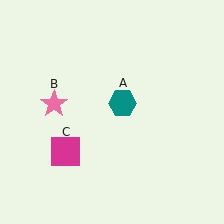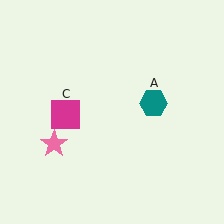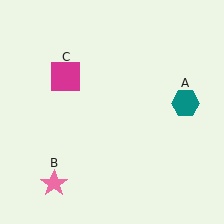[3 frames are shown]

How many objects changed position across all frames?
3 objects changed position: teal hexagon (object A), pink star (object B), magenta square (object C).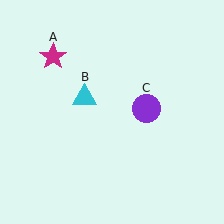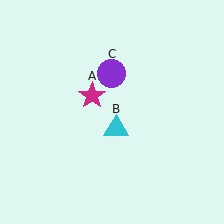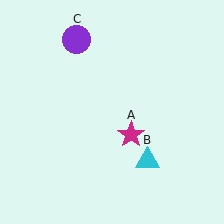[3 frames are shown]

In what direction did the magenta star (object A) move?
The magenta star (object A) moved down and to the right.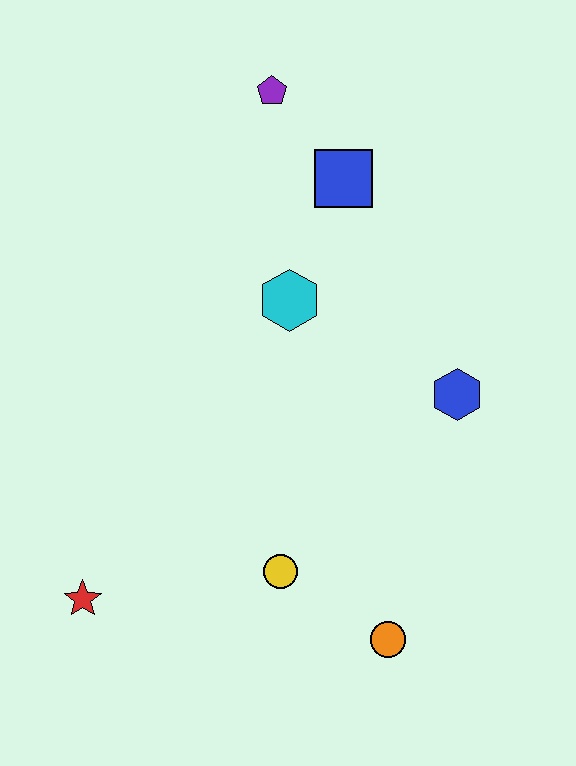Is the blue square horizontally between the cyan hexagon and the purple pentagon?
No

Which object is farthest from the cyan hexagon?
The red star is farthest from the cyan hexagon.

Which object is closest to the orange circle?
The yellow circle is closest to the orange circle.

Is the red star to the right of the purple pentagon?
No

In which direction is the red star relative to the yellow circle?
The red star is to the left of the yellow circle.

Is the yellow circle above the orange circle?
Yes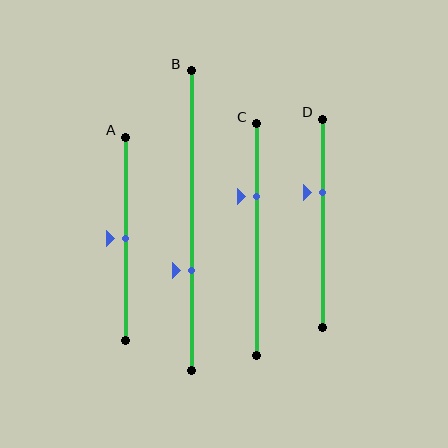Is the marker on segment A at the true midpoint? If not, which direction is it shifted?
Yes, the marker on segment A is at the true midpoint.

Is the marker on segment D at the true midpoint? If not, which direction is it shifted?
No, the marker on segment D is shifted upward by about 15% of the segment length.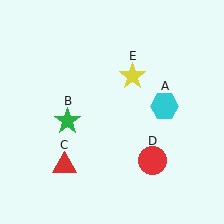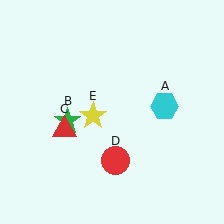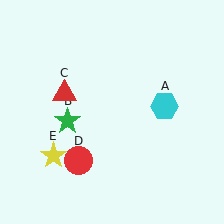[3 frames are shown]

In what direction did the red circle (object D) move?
The red circle (object D) moved left.